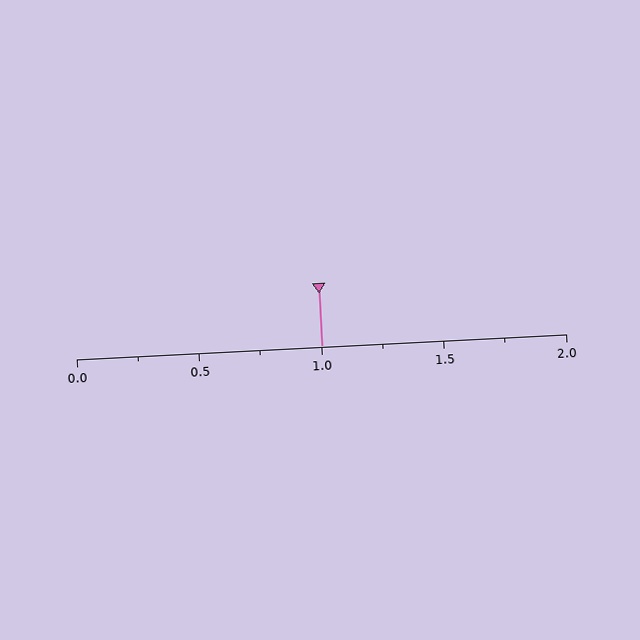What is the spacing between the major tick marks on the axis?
The major ticks are spaced 0.5 apart.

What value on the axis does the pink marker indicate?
The marker indicates approximately 1.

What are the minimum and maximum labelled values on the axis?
The axis runs from 0.0 to 2.0.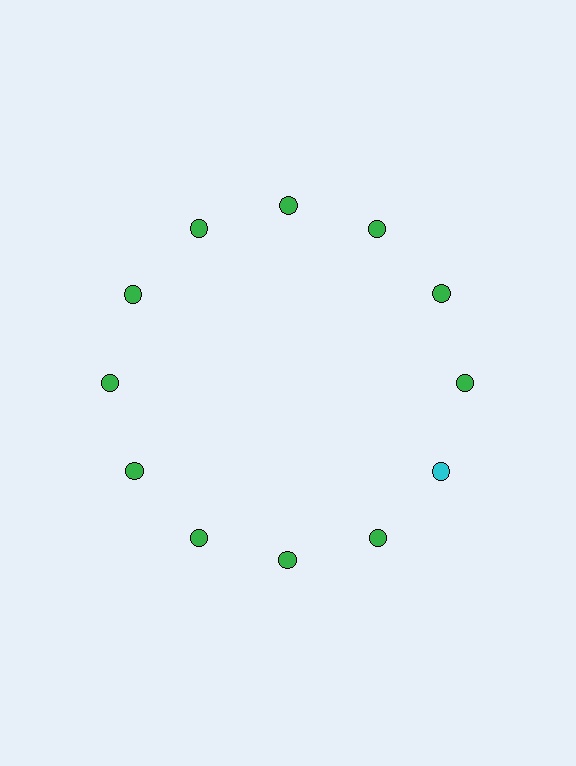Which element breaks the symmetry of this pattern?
The cyan circle at roughly the 4 o'clock position breaks the symmetry. All other shapes are green circles.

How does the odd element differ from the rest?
It has a different color: cyan instead of green.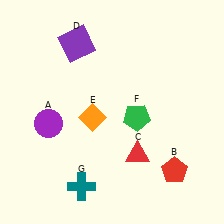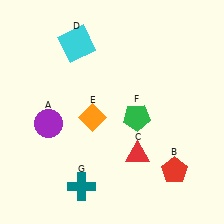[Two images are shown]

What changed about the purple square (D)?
In Image 1, D is purple. In Image 2, it changed to cyan.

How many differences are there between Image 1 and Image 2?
There is 1 difference between the two images.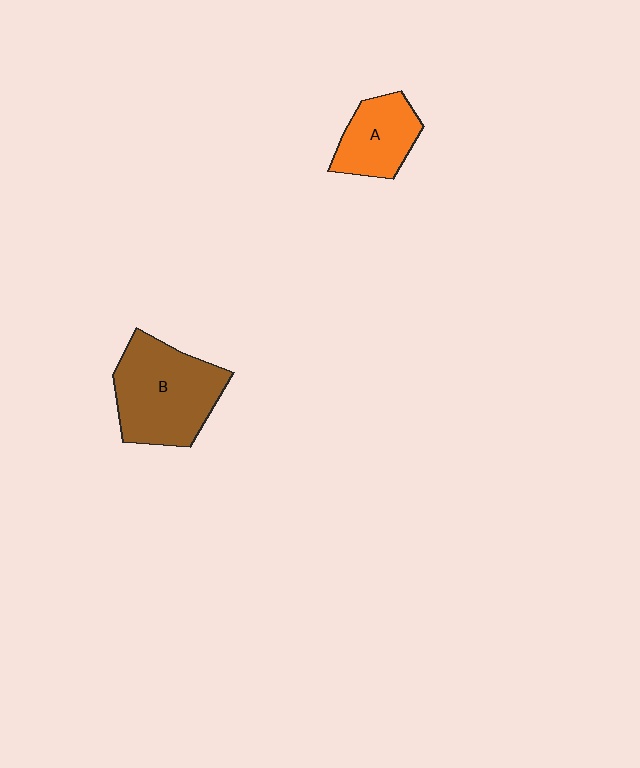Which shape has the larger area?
Shape B (brown).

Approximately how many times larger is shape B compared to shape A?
Approximately 1.7 times.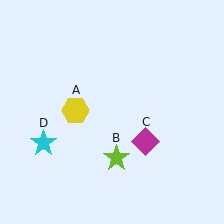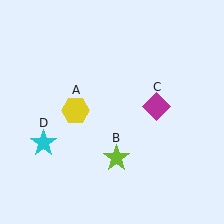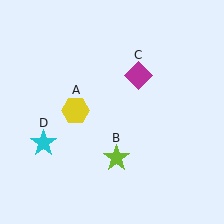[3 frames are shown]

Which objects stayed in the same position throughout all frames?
Yellow hexagon (object A) and lime star (object B) and cyan star (object D) remained stationary.